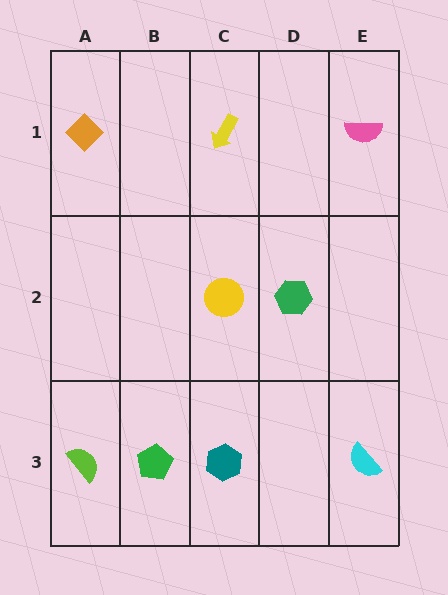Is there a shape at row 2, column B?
No, that cell is empty.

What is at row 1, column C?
A yellow arrow.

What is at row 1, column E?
A pink semicircle.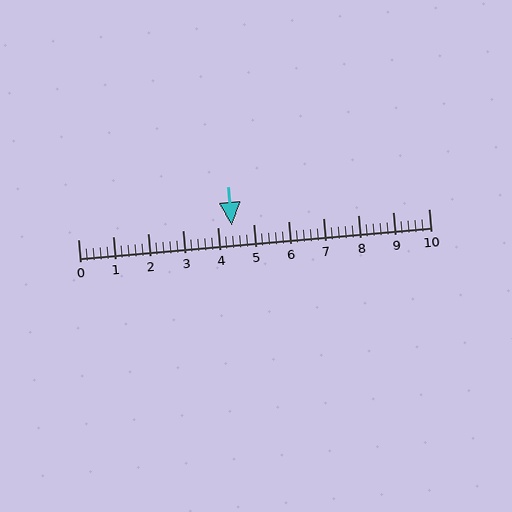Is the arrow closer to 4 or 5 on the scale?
The arrow is closer to 4.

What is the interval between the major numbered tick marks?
The major tick marks are spaced 1 units apart.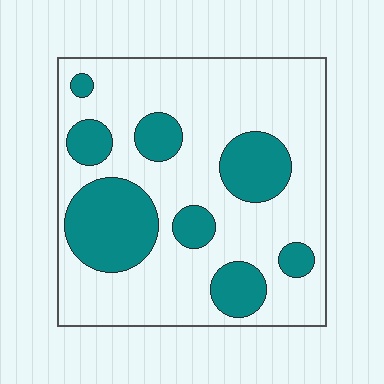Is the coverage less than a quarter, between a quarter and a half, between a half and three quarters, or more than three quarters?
Between a quarter and a half.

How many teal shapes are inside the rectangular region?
8.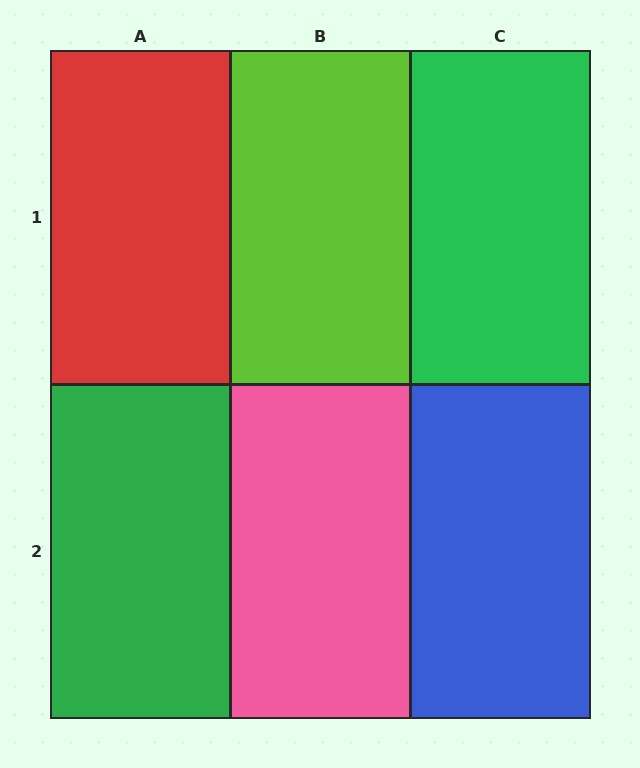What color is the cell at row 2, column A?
Green.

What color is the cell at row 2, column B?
Pink.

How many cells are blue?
1 cell is blue.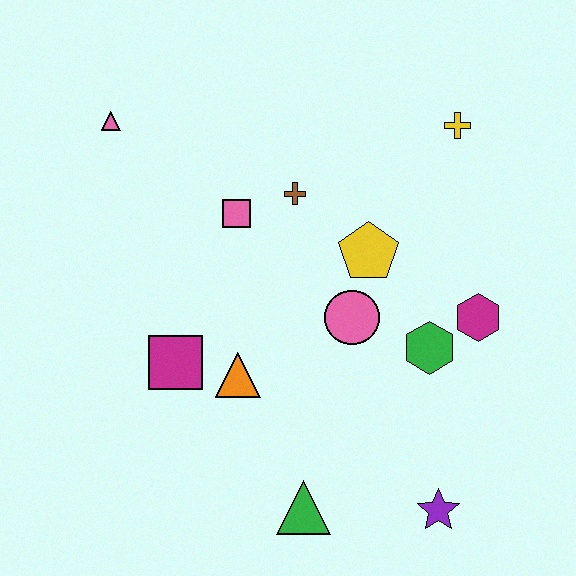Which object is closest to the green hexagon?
The magenta hexagon is closest to the green hexagon.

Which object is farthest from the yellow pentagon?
The pink triangle is farthest from the yellow pentagon.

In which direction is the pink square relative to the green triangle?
The pink square is above the green triangle.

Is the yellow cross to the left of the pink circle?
No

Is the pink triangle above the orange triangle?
Yes